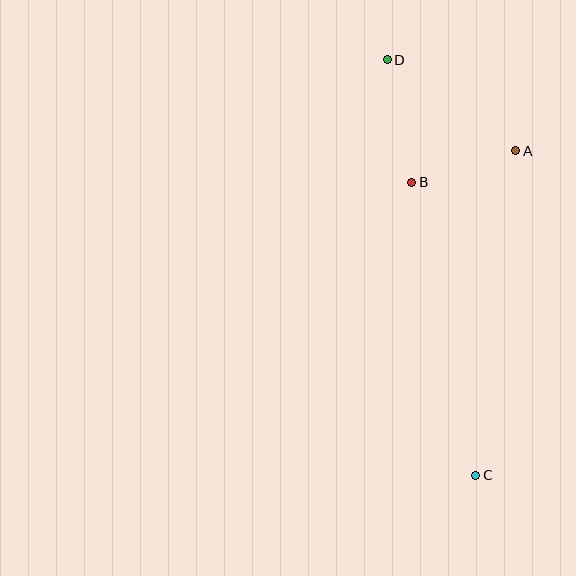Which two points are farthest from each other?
Points C and D are farthest from each other.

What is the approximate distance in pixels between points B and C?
The distance between B and C is approximately 300 pixels.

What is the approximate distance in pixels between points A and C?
The distance between A and C is approximately 327 pixels.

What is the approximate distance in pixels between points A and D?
The distance between A and D is approximately 158 pixels.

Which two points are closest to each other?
Points A and B are closest to each other.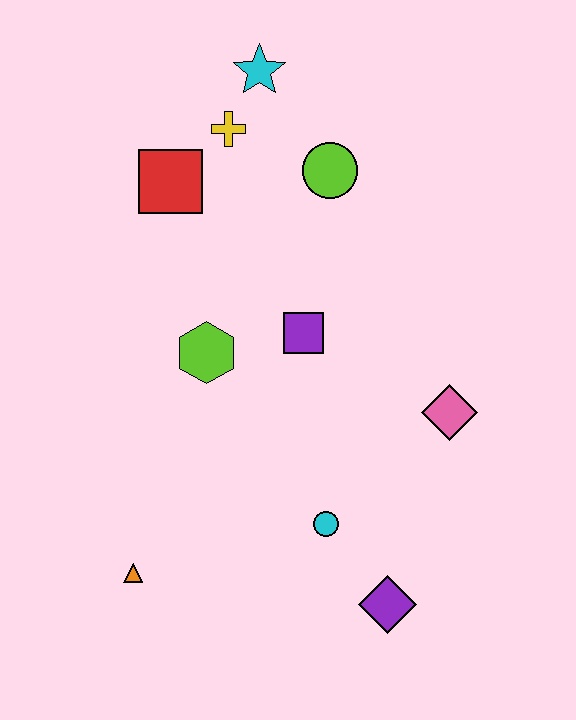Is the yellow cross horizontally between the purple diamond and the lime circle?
No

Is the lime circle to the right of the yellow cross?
Yes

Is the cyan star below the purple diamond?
No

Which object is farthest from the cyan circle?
The cyan star is farthest from the cyan circle.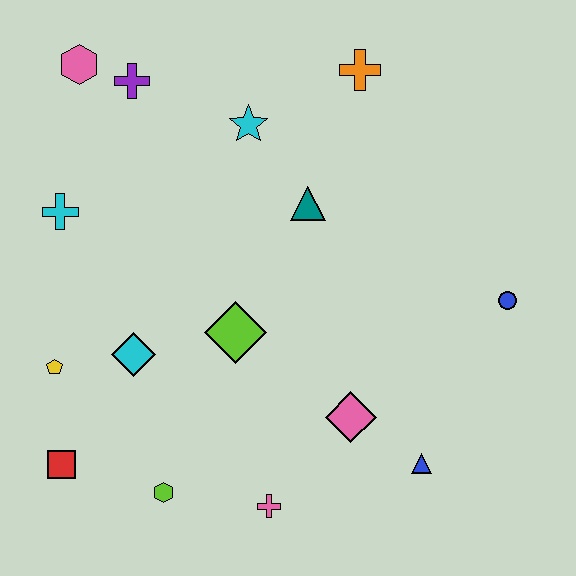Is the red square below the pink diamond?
Yes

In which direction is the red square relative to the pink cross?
The red square is to the left of the pink cross.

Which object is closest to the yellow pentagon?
The cyan diamond is closest to the yellow pentagon.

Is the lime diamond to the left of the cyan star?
Yes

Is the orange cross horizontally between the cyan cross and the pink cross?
No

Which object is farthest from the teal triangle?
The red square is farthest from the teal triangle.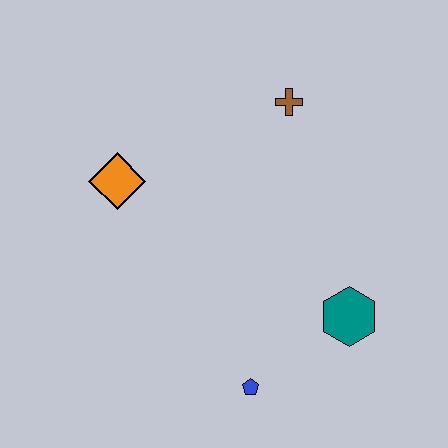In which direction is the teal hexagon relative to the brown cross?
The teal hexagon is below the brown cross.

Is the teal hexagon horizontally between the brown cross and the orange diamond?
No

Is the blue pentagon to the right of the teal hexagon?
No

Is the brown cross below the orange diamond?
No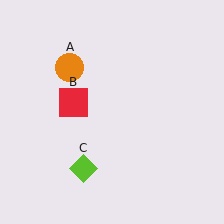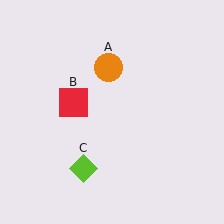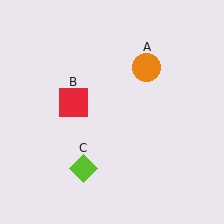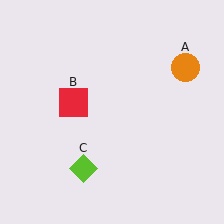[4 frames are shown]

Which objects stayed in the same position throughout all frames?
Red square (object B) and lime diamond (object C) remained stationary.